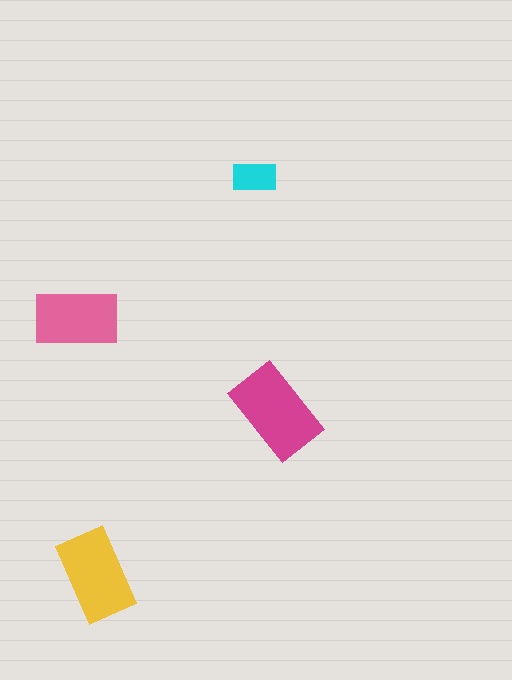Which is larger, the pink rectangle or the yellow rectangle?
The yellow one.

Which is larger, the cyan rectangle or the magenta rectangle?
The magenta one.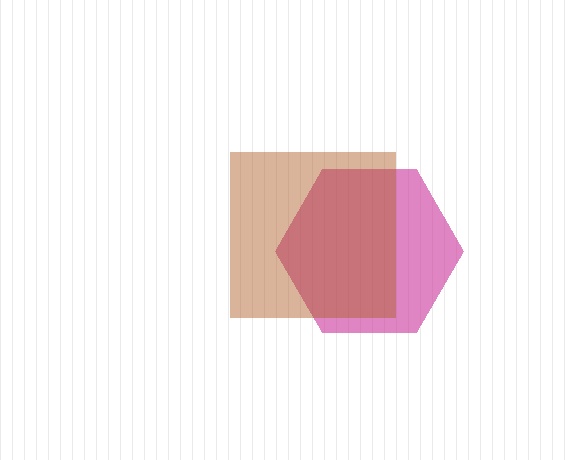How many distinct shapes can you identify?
There are 2 distinct shapes: a magenta hexagon, a brown square.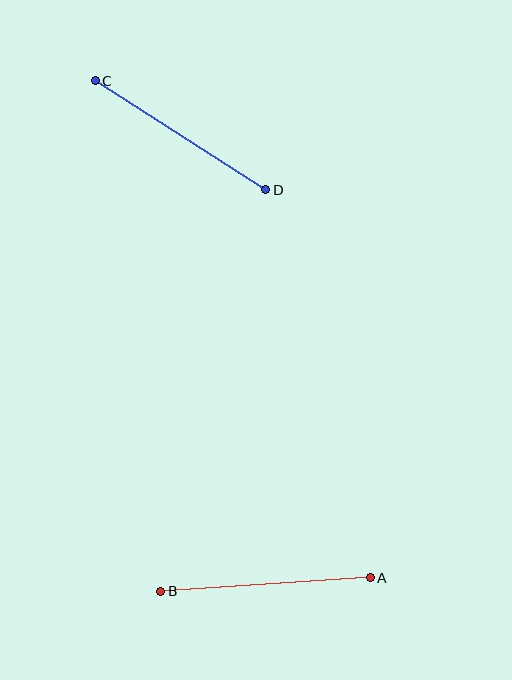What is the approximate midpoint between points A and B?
The midpoint is at approximately (265, 584) pixels.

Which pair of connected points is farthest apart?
Points A and B are farthest apart.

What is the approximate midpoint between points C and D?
The midpoint is at approximately (181, 135) pixels.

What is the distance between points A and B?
The distance is approximately 210 pixels.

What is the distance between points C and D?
The distance is approximately 202 pixels.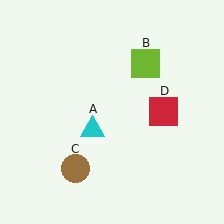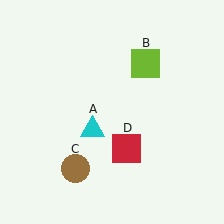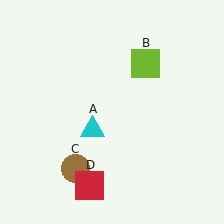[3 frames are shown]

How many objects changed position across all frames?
1 object changed position: red square (object D).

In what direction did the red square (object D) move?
The red square (object D) moved down and to the left.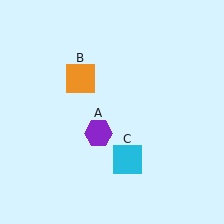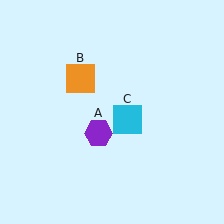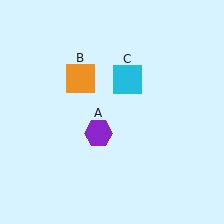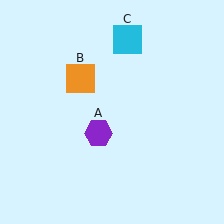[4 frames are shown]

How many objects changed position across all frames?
1 object changed position: cyan square (object C).